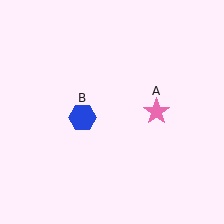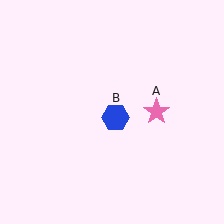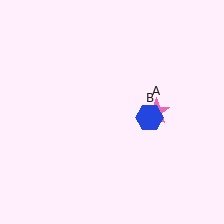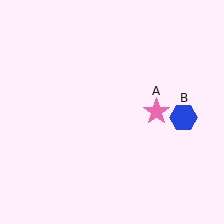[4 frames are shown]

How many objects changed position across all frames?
1 object changed position: blue hexagon (object B).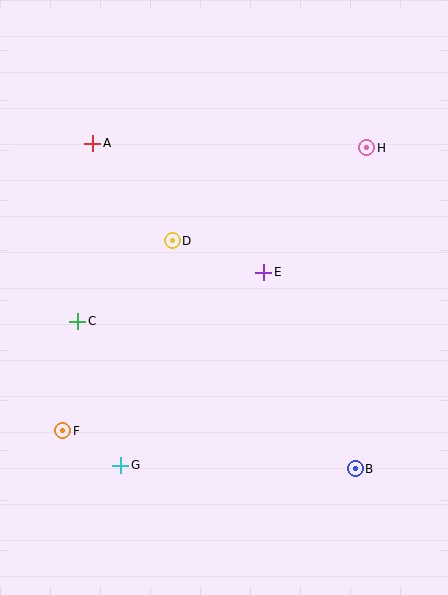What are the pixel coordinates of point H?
Point H is at (367, 148).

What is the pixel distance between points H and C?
The distance between H and C is 337 pixels.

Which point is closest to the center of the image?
Point E at (264, 272) is closest to the center.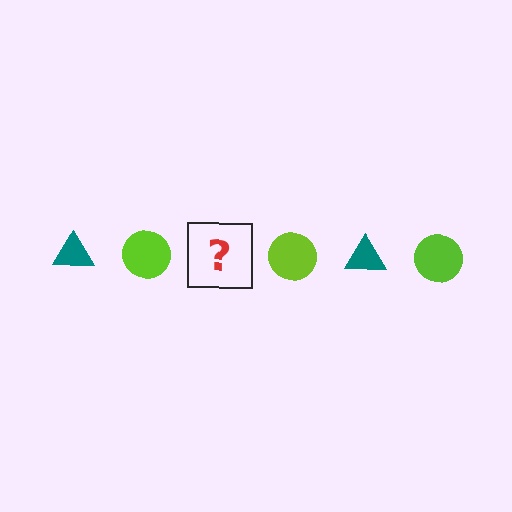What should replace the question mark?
The question mark should be replaced with a teal triangle.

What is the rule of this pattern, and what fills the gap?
The rule is that the pattern alternates between teal triangle and lime circle. The gap should be filled with a teal triangle.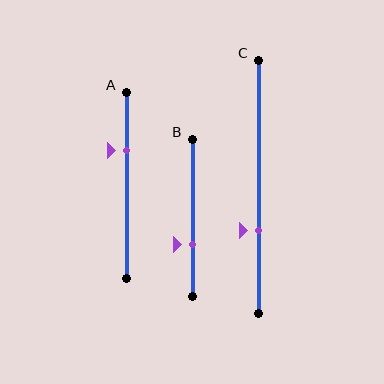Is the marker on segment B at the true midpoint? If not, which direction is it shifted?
No, the marker on segment B is shifted downward by about 17% of the segment length.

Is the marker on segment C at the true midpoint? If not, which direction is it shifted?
No, the marker on segment C is shifted downward by about 18% of the segment length.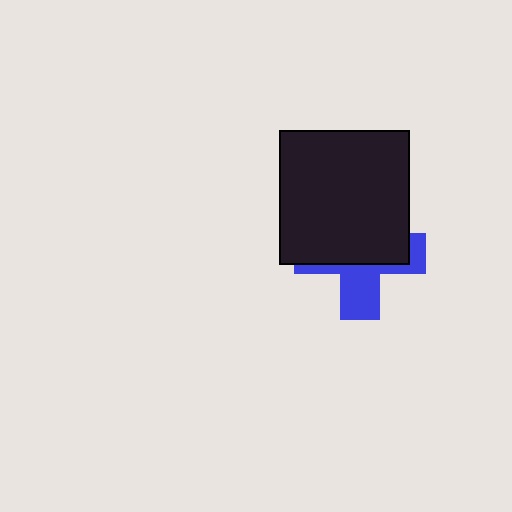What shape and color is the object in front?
The object in front is a black rectangle.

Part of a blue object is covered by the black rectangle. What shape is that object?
It is a cross.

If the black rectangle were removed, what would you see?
You would see the complete blue cross.